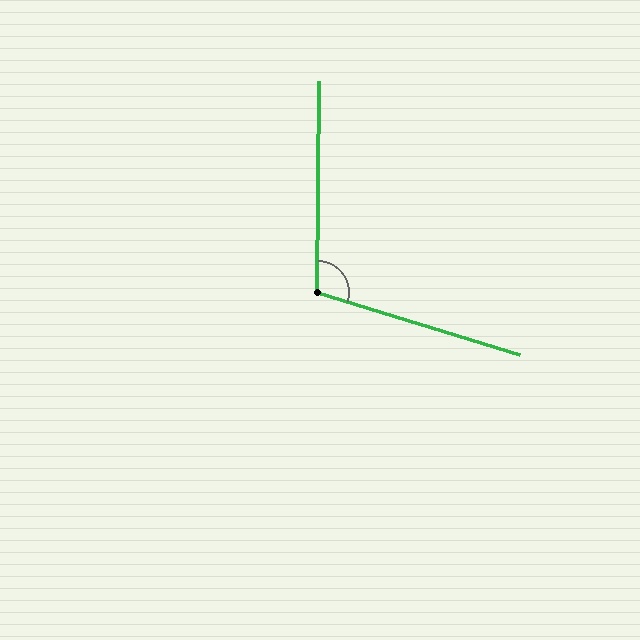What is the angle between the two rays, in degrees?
Approximately 106 degrees.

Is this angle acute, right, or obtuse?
It is obtuse.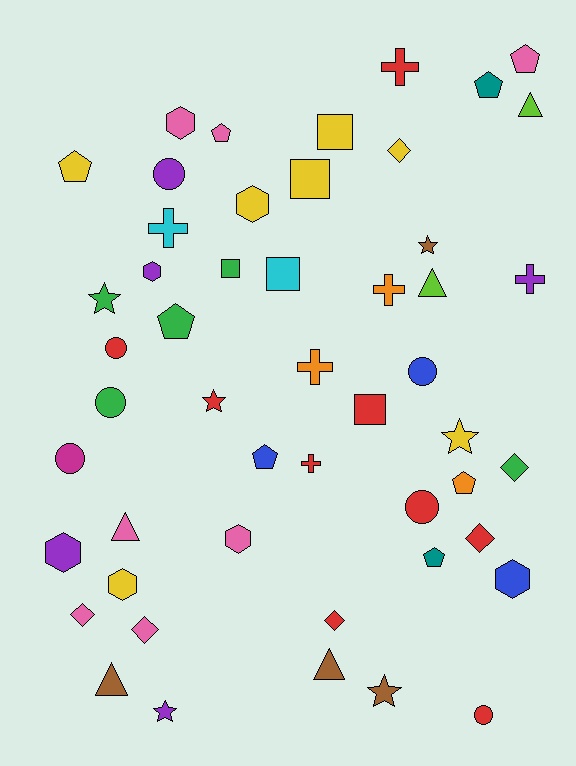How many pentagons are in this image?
There are 8 pentagons.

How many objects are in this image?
There are 50 objects.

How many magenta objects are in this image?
There is 1 magenta object.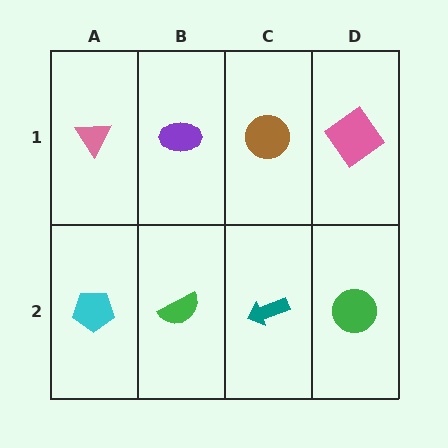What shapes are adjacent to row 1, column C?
A teal arrow (row 2, column C), a purple ellipse (row 1, column B), a pink diamond (row 1, column D).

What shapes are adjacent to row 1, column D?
A green circle (row 2, column D), a brown circle (row 1, column C).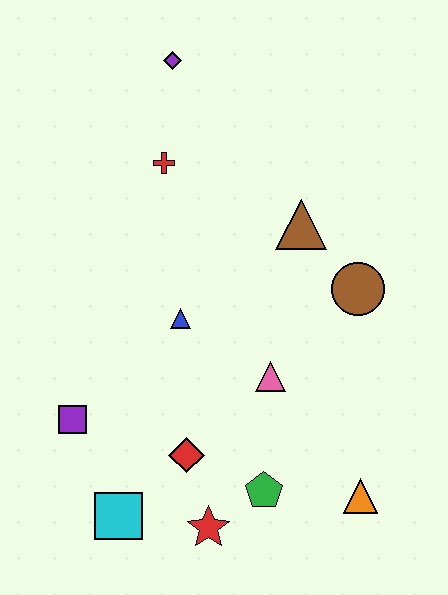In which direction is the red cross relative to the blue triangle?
The red cross is above the blue triangle.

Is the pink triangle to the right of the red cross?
Yes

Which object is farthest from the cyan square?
The purple diamond is farthest from the cyan square.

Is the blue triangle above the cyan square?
Yes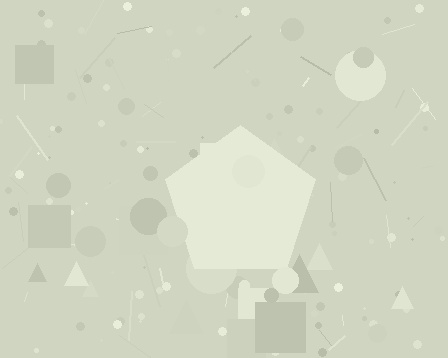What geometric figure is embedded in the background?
A pentagon is embedded in the background.